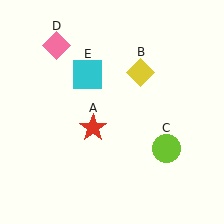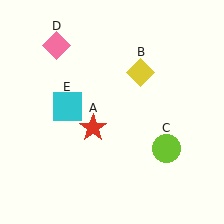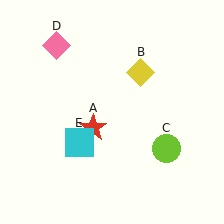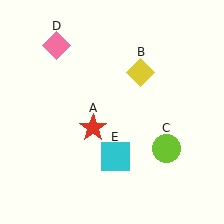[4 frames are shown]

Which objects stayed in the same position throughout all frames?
Red star (object A) and yellow diamond (object B) and lime circle (object C) and pink diamond (object D) remained stationary.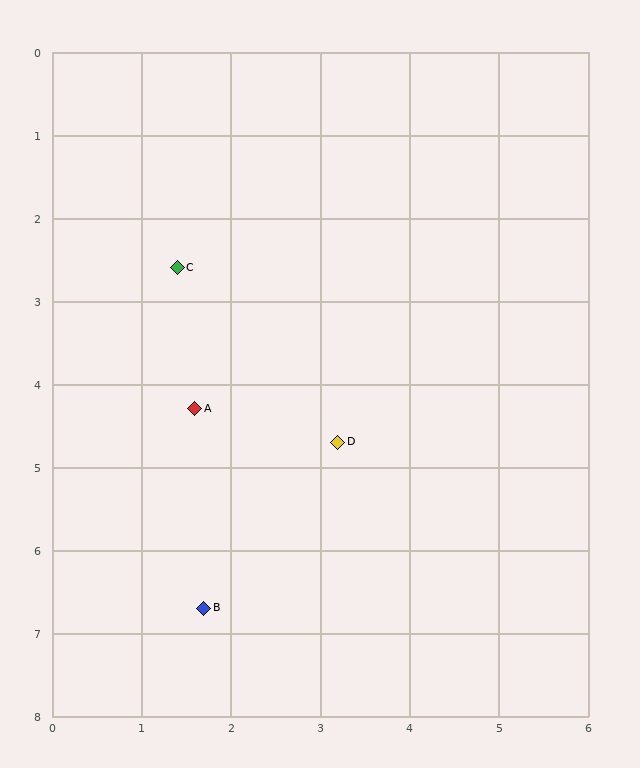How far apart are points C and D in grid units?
Points C and D are about 2.8 grid units apart.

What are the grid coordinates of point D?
Point D is at approximately (3.2, 4.7).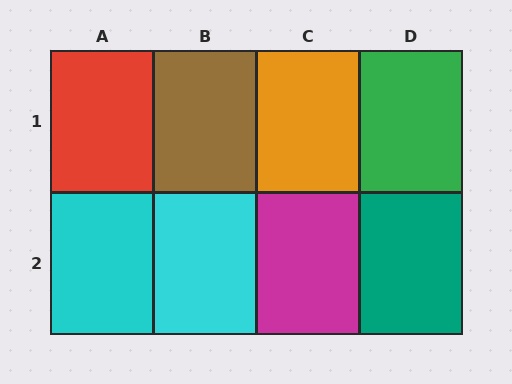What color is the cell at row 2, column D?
Teal.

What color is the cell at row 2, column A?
Cyan.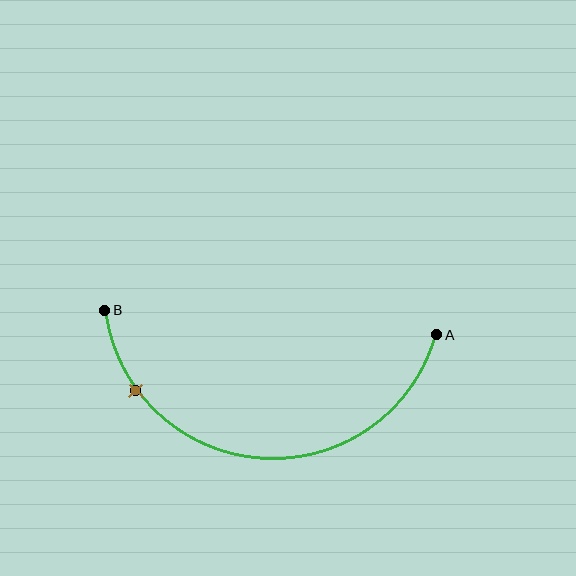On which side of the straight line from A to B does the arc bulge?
The arc bulges below the straight line connecting A and B.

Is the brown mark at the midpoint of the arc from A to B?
No. The brown mark lies on the arc but is closer to endpoint B. The arc midpoint would be at the point on the curve equidistant along the arc from both A and B.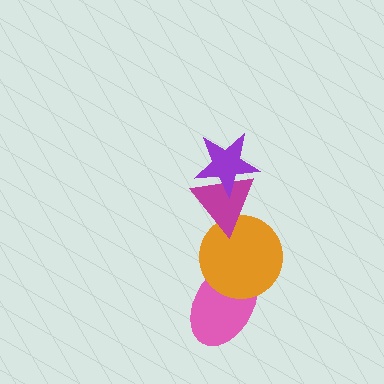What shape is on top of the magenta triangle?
The purple star is on top of the magenta triangle.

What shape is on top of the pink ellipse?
The orange circle is on top of the pink ellipse.